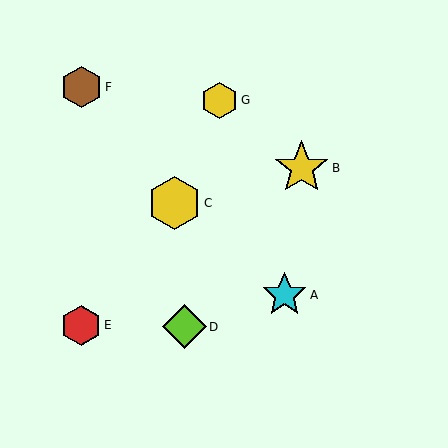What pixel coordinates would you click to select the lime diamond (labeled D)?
Click at (184, 327) to select the lime diamond D.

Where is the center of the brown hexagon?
The center of the brown hexagon is at (81, 87).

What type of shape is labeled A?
Shape A is a cyan star.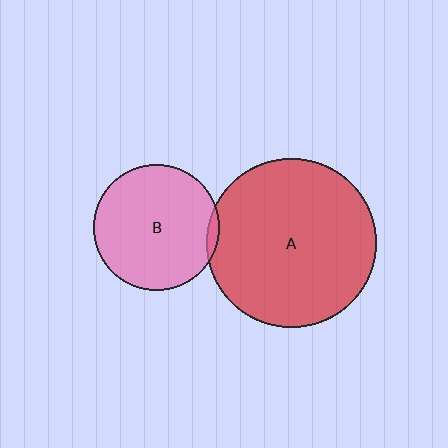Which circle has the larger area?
Circle A (red).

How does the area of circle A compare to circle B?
Approximately 1.8 times.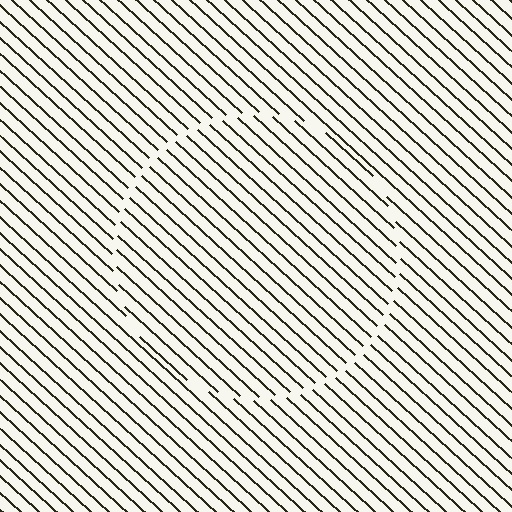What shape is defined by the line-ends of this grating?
An illusory circle. The interior of the shape contains the same grating, shifted by half a period — the contour is defined by the phase discontinuity where line-ends from the inner and outer gratings abut.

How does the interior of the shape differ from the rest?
The interior of the shape contains the same grating, shifted by half a period — the contour is defined by the phase discontinuity where line-ends from the inner and outer gratings abut.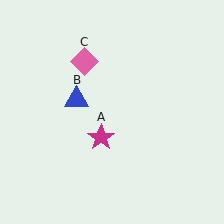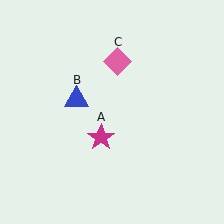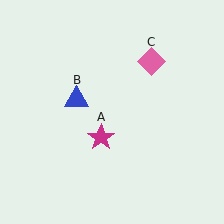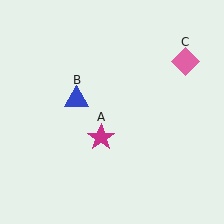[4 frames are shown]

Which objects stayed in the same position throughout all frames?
Magenta star (object A) and blue triangle (object B) remained stationary.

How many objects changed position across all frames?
1 object changed position: pink diamond (object C).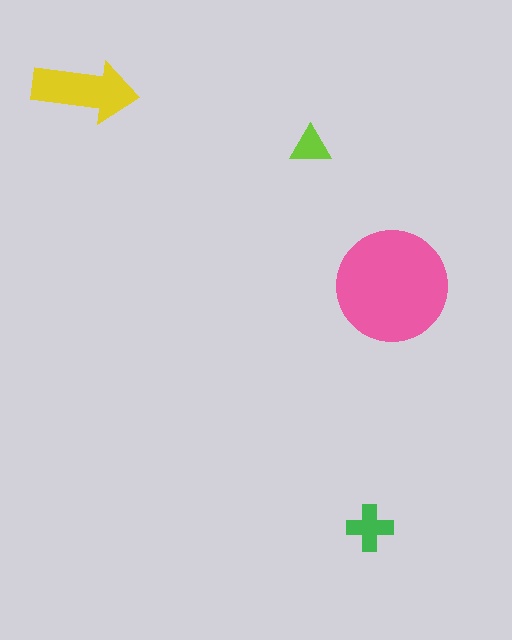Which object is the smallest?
The lime triangle.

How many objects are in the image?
There are 4 objects in the image.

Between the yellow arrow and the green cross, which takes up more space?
The yellow arrow.